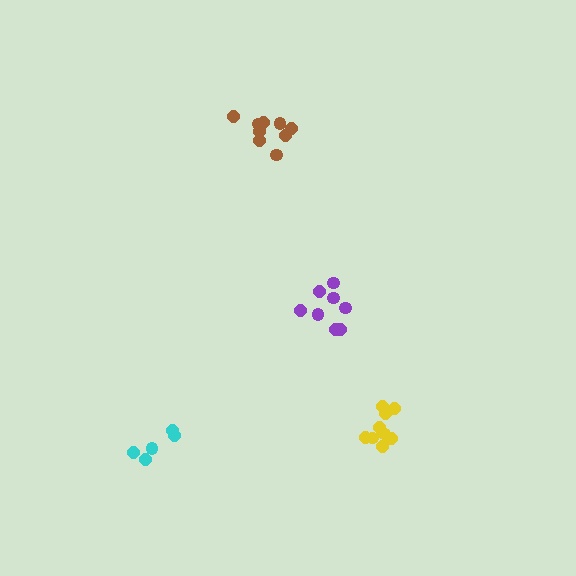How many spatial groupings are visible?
There are 4 spatial groupings.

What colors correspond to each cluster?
The clusters are colored: brown, purple, yellow, cyan.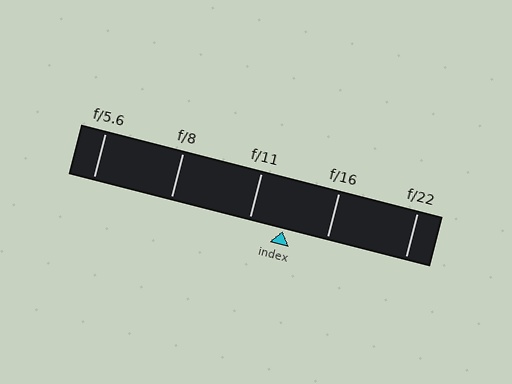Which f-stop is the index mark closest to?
The index mark is closest to f/11.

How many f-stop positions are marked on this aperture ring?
There are 5 f-stop positions marked.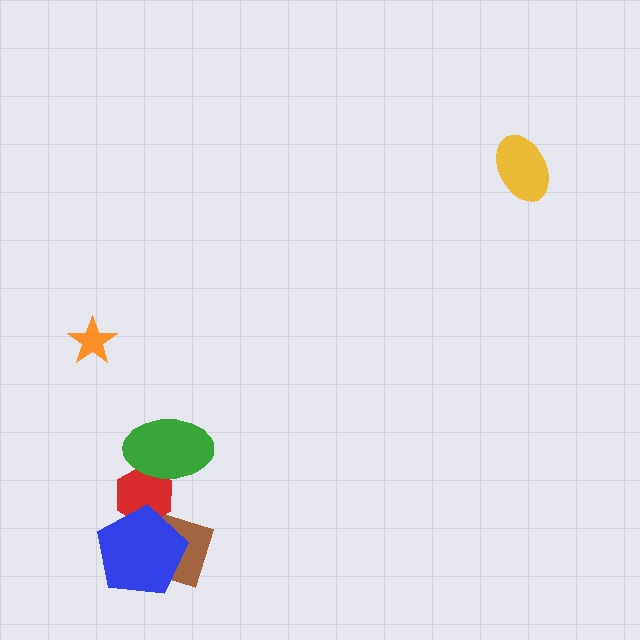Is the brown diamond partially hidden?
Yes, it is partially covered by another shape.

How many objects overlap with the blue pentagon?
2 objects overlap with the blue pentagon.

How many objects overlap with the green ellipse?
1 object overlaps with the green ellipse.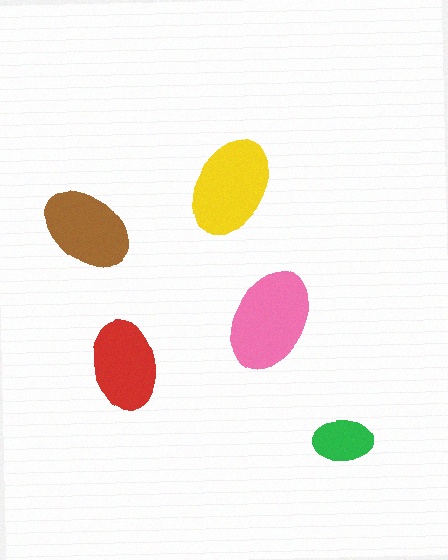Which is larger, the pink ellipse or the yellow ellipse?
The pink one.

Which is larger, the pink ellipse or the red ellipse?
The pink one.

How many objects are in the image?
There are 5 objects in the image.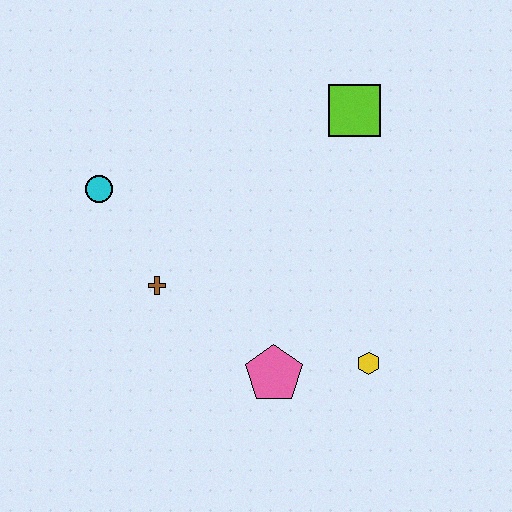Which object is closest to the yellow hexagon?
The pink pentagon is closest to the yellow hexagon.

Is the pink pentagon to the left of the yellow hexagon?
Yes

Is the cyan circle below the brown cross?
No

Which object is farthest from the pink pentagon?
The lime square is farthest from the pink pentagon.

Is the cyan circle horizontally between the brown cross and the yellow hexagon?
No